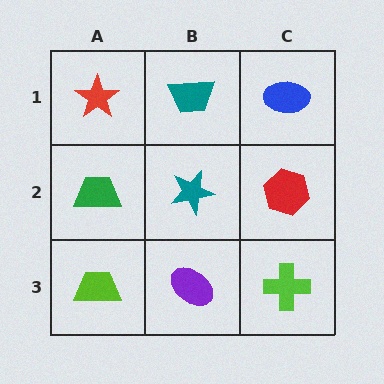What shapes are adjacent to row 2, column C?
A blue ellipse (row 1, column C), a lime cross (row 3, column C), a teal star (row 2, column B).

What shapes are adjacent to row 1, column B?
A teal star (row 2, column B), a red star (row 1, column A), a blue ellipse (row 1, column C).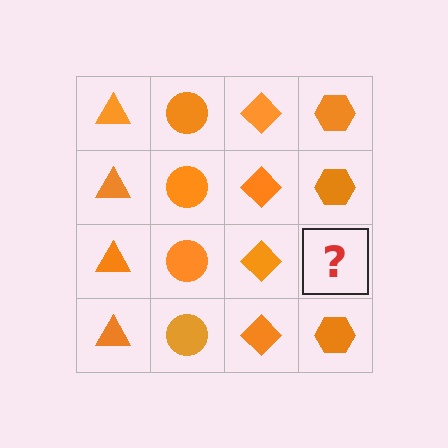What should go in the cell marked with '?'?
The missing cell should contain an orange hexagon.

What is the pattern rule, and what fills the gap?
The rule is that each column has a consistent shape. The gap should be filled with an orange hexagon.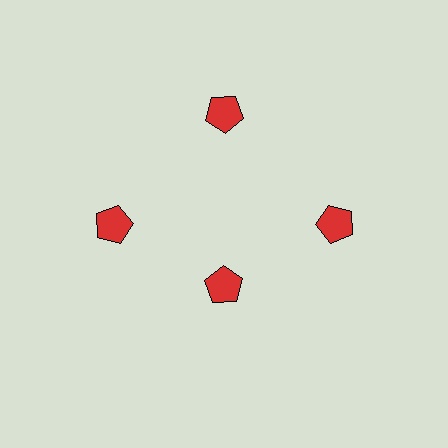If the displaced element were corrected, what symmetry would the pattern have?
It would have 4-fold rotational symmetry — the pattern would map onto itself every 90 degrees.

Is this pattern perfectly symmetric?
No. The 4 red pentagons are arranged in a ring, but one element near the 6 o'clock position is pulled inward toward the center, breaking the 4-fold rotational symmetry.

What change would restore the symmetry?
The symmetry would be restored by moving it outward, back onto the ring so that all 4 pentagons sit at equal angles and equal distance from the center.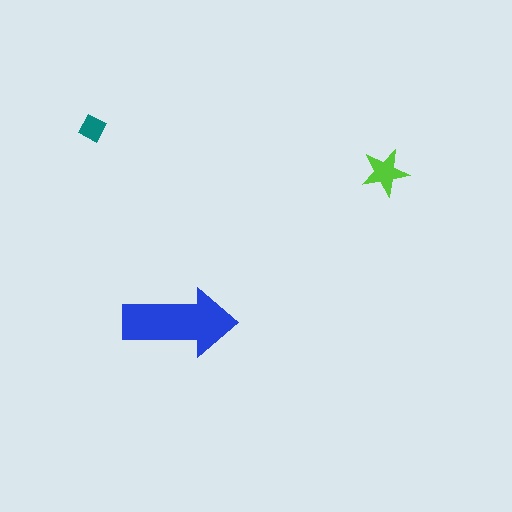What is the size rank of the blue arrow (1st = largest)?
1st.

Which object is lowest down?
The blue arrow is bottommost.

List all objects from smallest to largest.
The teal diamond, the lime star, the blue arrow.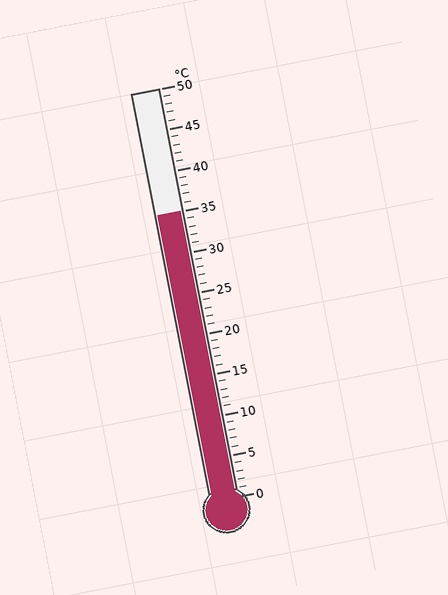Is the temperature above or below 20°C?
The temperature is above 20°C.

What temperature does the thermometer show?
The thermometer shows approximately 35°C.